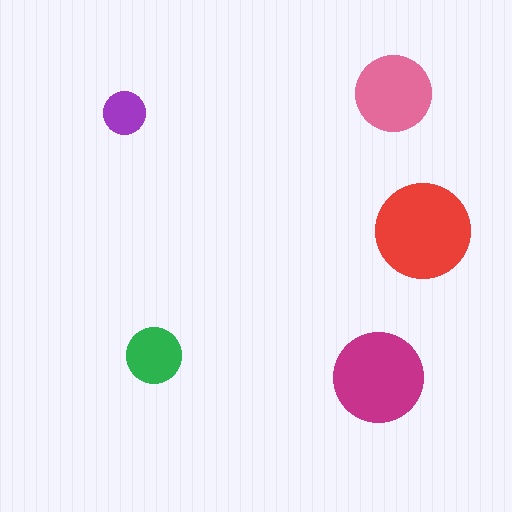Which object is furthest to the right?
The red circle is rightmost.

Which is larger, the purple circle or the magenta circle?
The magenta one.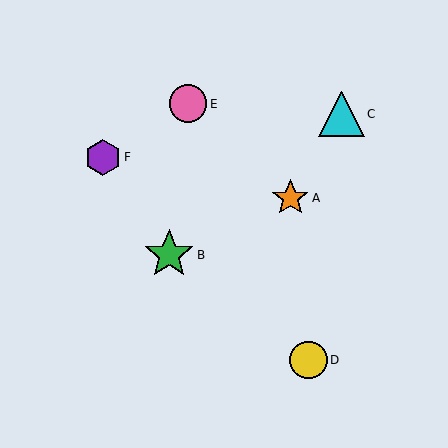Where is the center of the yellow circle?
The center of the yellow circle is at (308, 360).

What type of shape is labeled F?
Shape F is a purple hexagon.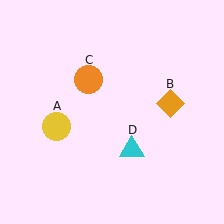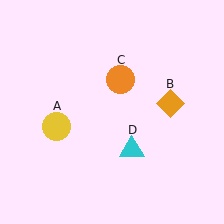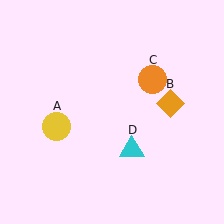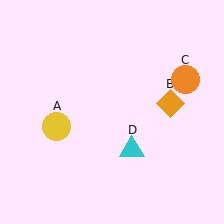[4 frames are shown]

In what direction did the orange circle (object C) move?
The orange circle (object C) moved right.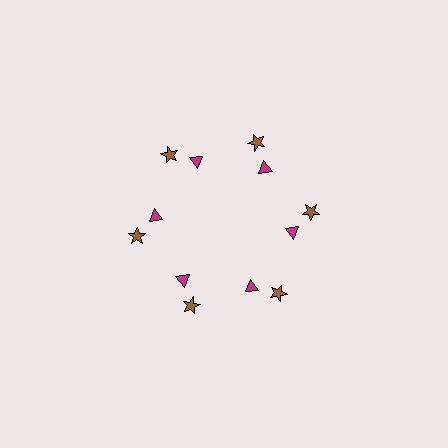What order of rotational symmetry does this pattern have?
This pattern has 6-fold rotational symmetry.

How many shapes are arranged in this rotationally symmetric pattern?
There are 12 shapes, arranged in 6 groups of 2.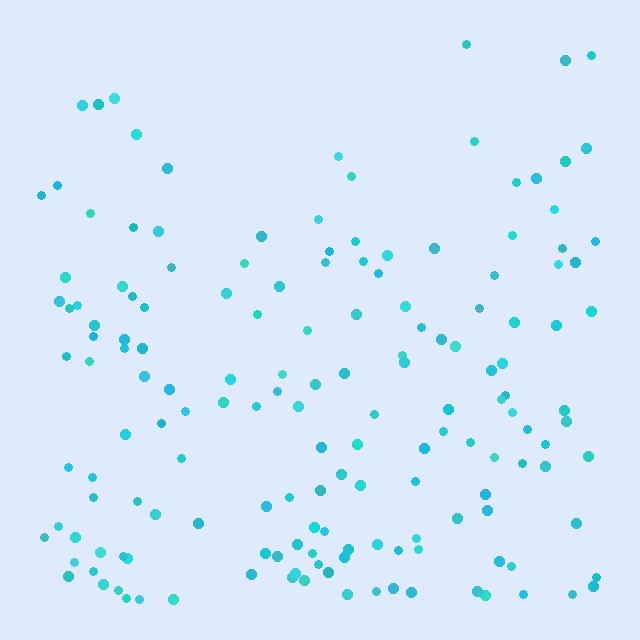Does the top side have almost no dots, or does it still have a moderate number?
Still a moderate number, just noticeably fewer than the bottom.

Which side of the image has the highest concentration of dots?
The bottom.